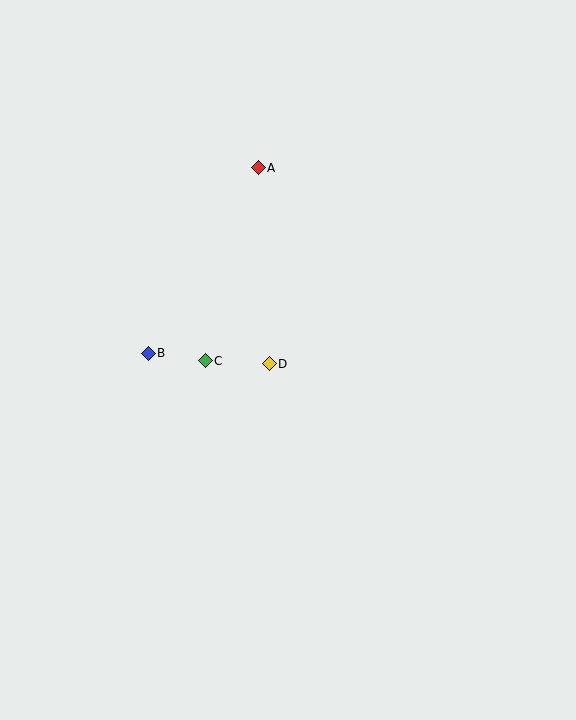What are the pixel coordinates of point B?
Point B is at (148, 353).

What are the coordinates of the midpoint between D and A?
The midpoint between D and A is at (264, 266).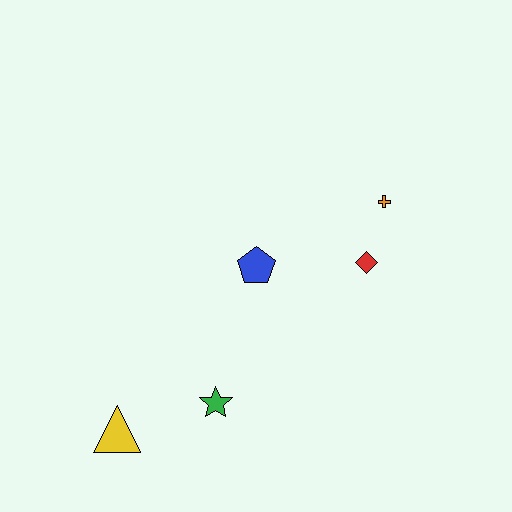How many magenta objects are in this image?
There are no magenta objects.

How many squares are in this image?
There are no squares.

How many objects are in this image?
There are 5 objects.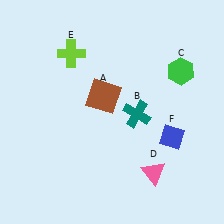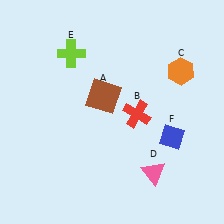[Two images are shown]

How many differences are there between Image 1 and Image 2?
There are 2 differences between the two images.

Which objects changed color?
B changed from teal to red. C changed from green to orange.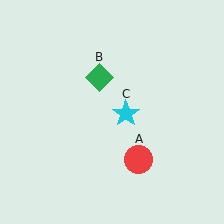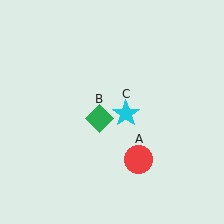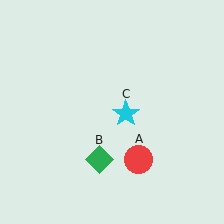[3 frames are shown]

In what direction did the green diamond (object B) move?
The green diamond (object B) moved down.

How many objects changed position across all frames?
1 object changed position: green diamond (object B).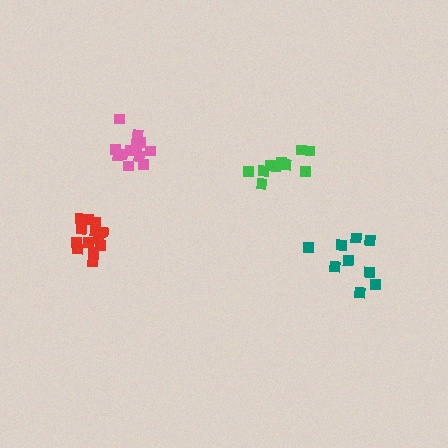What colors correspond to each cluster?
The clusters are colored: green, red, teal, pink.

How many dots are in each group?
Group 1: 10 dots, Group 2: 15 dots, Group 3: 9 dots, Group 4: 13 dots (47 total).